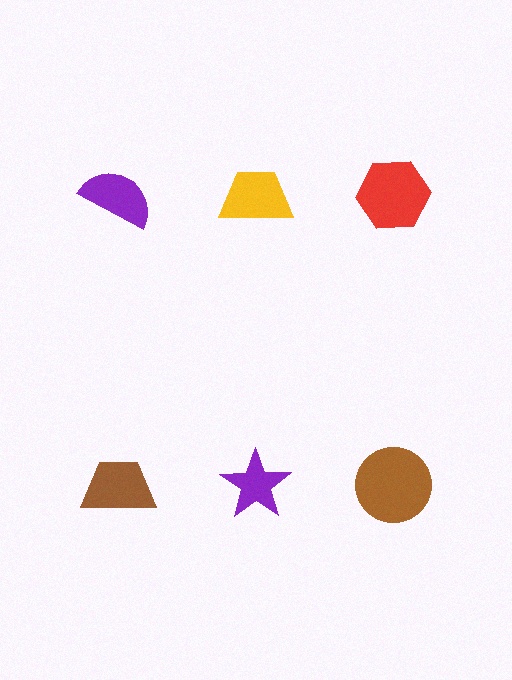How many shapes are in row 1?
3 shapes.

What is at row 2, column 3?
A brown circle.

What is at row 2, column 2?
A purple star.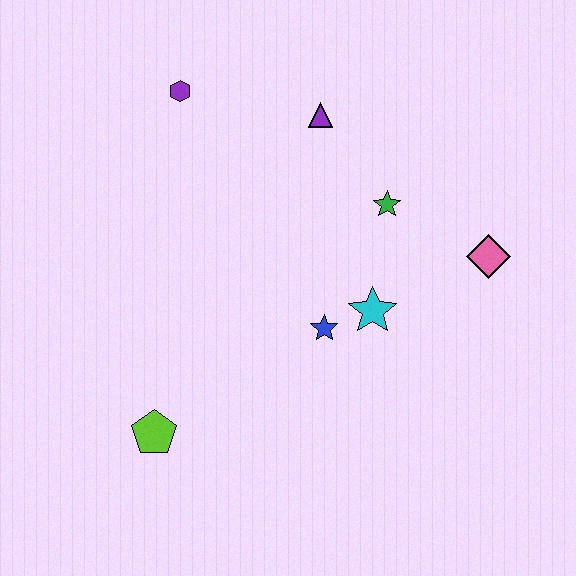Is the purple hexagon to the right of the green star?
No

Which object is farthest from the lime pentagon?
The pink diamond is farthest from the lime pentagon.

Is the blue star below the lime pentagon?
No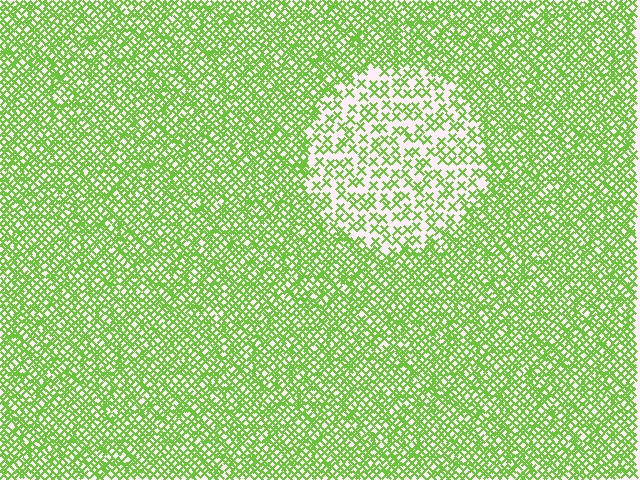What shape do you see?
I see a circle.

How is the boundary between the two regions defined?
The boundary is defined by a change in element density (approximately 2.2x ratio). All elements are the same color, size, and shape.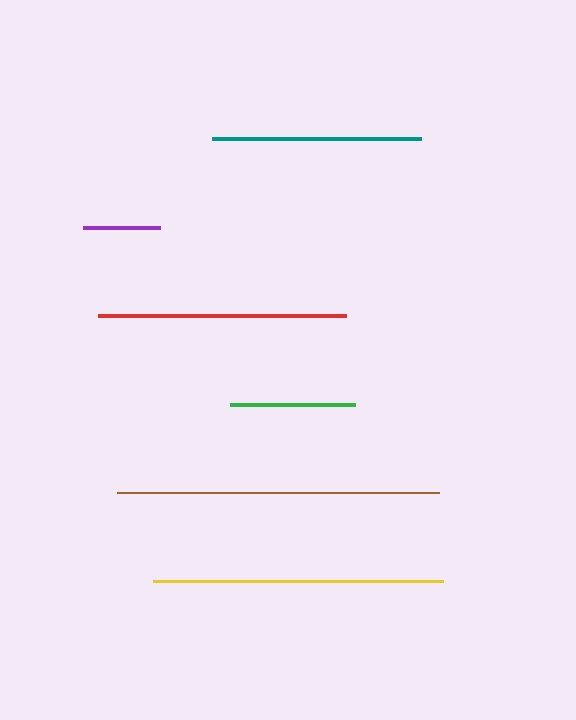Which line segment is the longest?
The brown line is the longest at approximately 322 pixels.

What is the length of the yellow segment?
The yellow segment is approximately 290 pixels long.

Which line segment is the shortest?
The purple line is the shortest at approximately 77 pixels.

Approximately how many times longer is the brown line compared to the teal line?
The brown line is approximately 1.5 times the length of the teal line.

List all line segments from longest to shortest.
From longest to shortest: brown, yellow, red, teal, green, purple.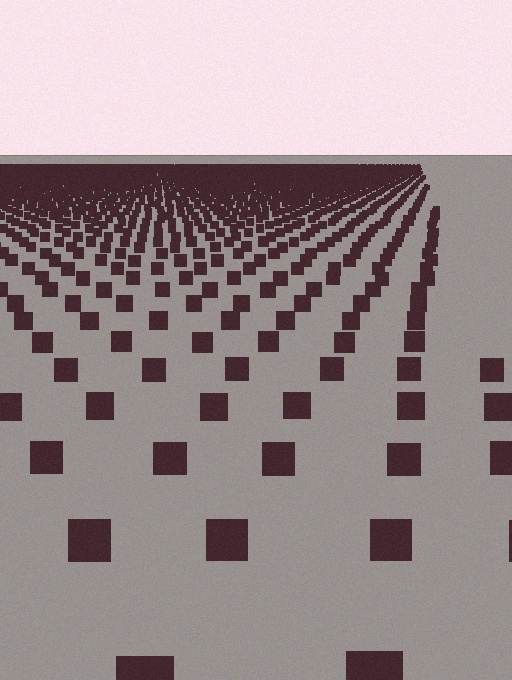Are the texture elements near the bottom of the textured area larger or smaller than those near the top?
Larger. Near the bottom, elements are closer to the viewer and appear at a bigger on-screen size.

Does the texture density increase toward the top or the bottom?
Density increases toward the top.